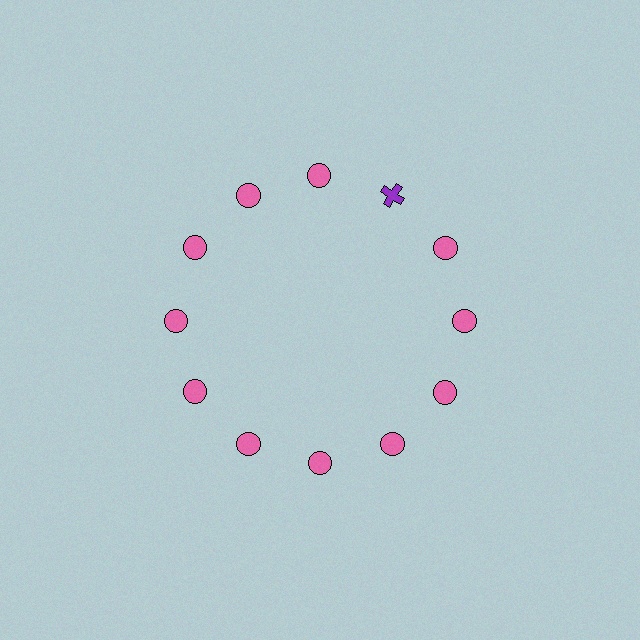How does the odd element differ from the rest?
It differs in both color (purple instead of pink) and shape (cross instead of circle).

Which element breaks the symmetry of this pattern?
The purple cross at roughly the 1 o'clock position breaks the symmetry. All other shapes are pink circles.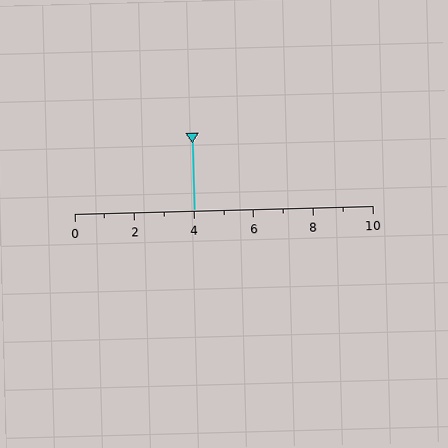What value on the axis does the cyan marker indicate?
The marker indicates approximately 4.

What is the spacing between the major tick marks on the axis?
The major ticks are spaced 2 apart.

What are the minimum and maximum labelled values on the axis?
The axis runs from 0 to 10.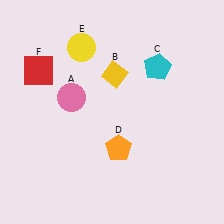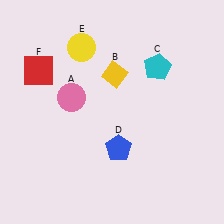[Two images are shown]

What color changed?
The pentagon (D) changed from orange in Image 1 to blue in Image 2.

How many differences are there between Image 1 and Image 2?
There is 1 difference between the two images.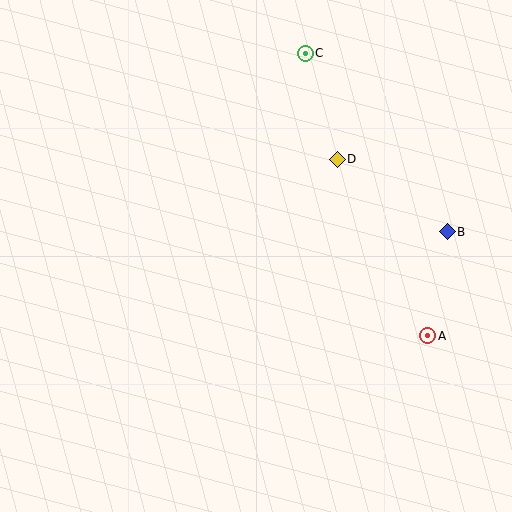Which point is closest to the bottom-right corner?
Point A is closest to the bottom-right corner.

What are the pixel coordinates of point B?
Point B is at (447, 232).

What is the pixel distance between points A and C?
The distance between A and C is 308 pixels.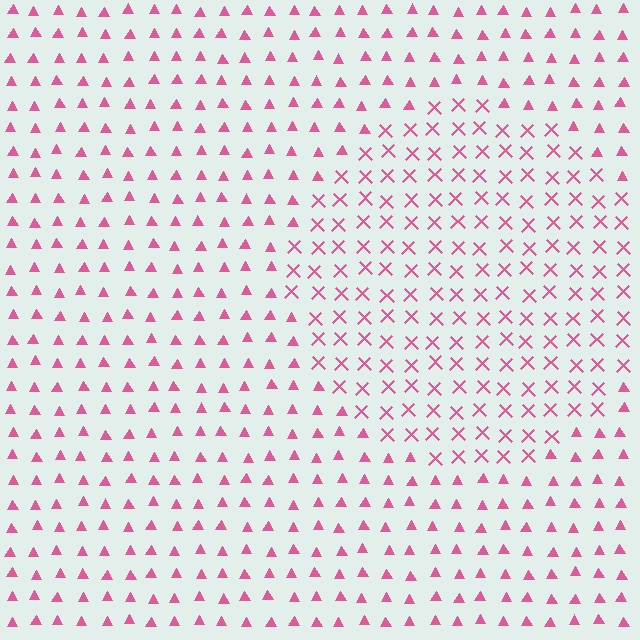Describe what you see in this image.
The image is filled with small pink elements arranged in a uniform grid. A circle-shaped region contains X marks, while the surrounding area contains triangles. The boundary is defined purely by the change in element shape.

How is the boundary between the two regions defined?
The boundary is defined by a change in element shape: X marks inside vs. triangles outside. All elements share the same color and spacing.